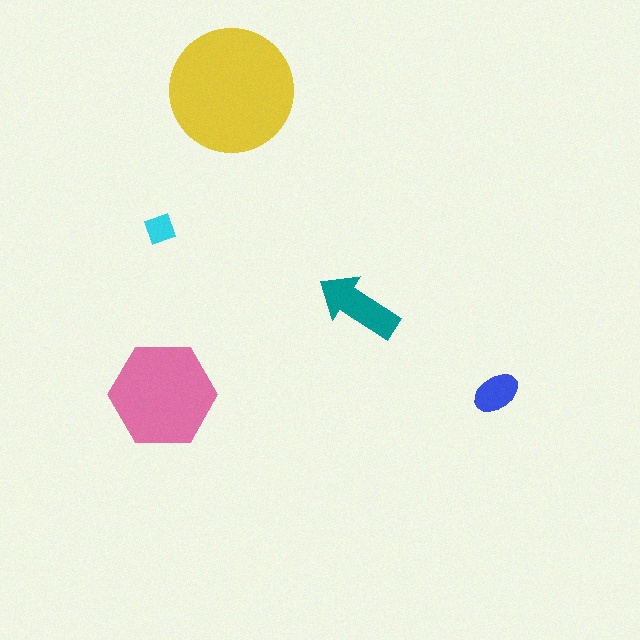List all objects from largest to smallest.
The yellow circle, the pink hexagon, the teal arrow, the blue ellipse, the cyan diamond.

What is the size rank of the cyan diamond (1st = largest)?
5th.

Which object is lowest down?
The pink hexagon is bottommost.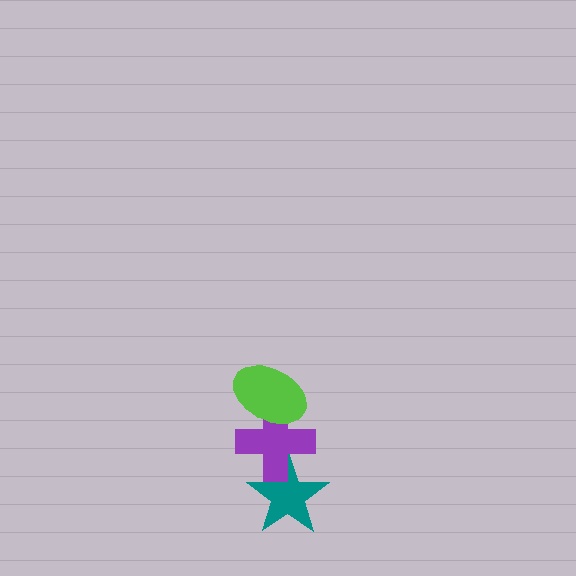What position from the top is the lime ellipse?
The lime ellipse is 1st from the top.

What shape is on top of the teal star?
The purple cross is on top of the teal star.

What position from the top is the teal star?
The teal star is 3rd from the top.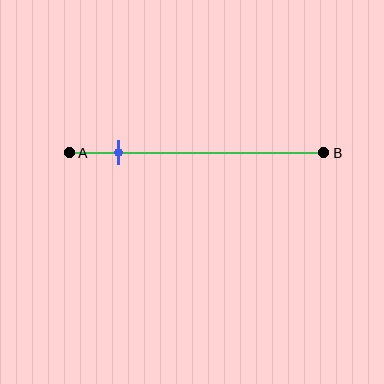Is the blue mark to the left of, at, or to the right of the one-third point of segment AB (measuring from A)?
The blue mark is to the left of the one-third point of segment AB.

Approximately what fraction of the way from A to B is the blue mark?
The blue mark is approximately 20% of the way from A to B.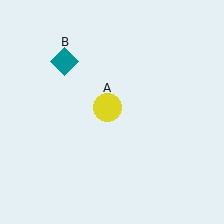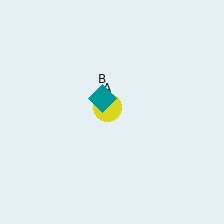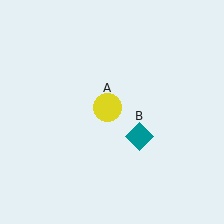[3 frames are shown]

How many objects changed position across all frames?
1 object changed position: teal diamond (object B).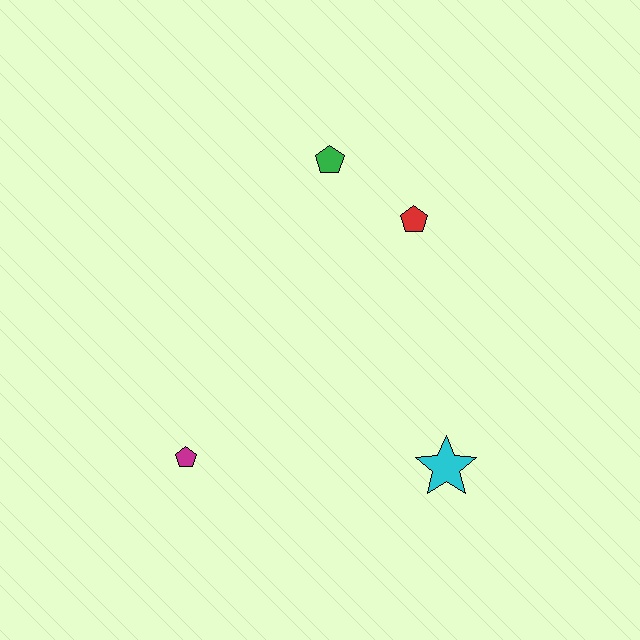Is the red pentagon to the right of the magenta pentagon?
Yes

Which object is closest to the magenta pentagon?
The cyan star is closest to the magenta pentagon.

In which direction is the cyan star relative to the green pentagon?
The cyan star is below the green pentagon.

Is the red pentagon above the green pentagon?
No